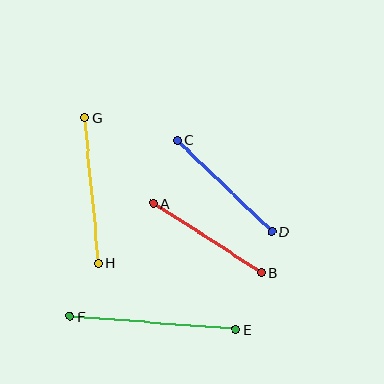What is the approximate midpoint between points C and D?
The midpoint is at approximately (224, 186) pixels.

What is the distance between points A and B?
The distance is approximately 128 pixels.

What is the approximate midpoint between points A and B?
The midpoint is at approximately (207, 238) pixels.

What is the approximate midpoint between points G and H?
The midpoint is at approximately (92, 190) pixels.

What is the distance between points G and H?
The distance is approximately 146 pixels.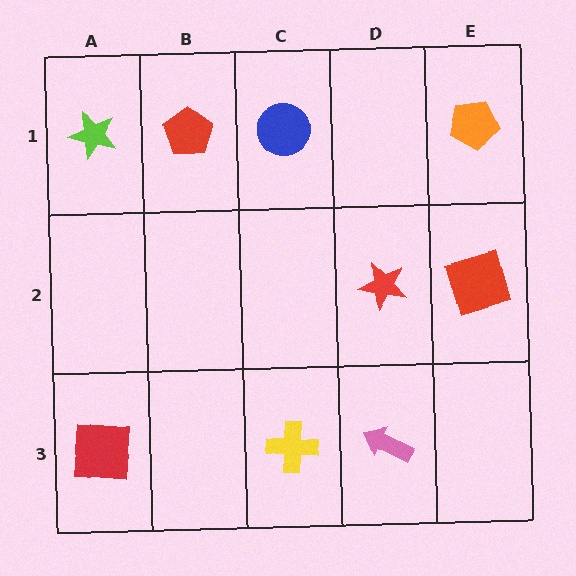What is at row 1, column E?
An orange pentagon.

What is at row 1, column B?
A red pentagon.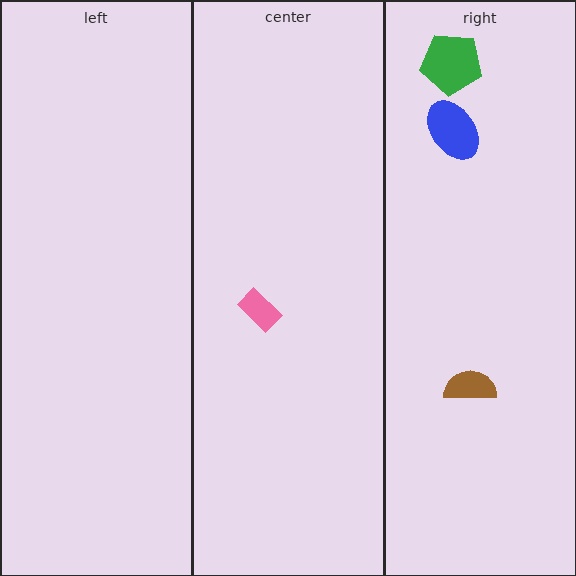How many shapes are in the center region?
1.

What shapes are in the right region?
The blue ellipse, the brown semicircle, the green pentagon.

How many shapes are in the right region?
3.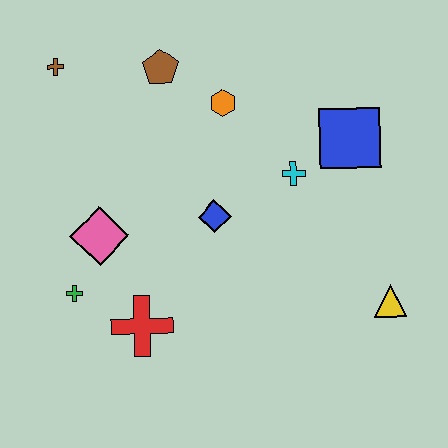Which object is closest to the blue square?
The cyan cross is closest to the blue square.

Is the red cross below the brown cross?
Yes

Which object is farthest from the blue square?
The green cross is farthest from the blue square.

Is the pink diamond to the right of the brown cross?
Yes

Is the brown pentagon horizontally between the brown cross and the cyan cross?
Yes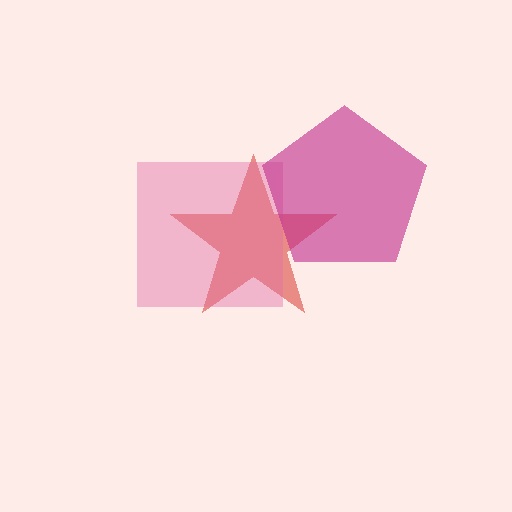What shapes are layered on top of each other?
The layered shapes are: a red star, a pink square, a magenta pentagon.